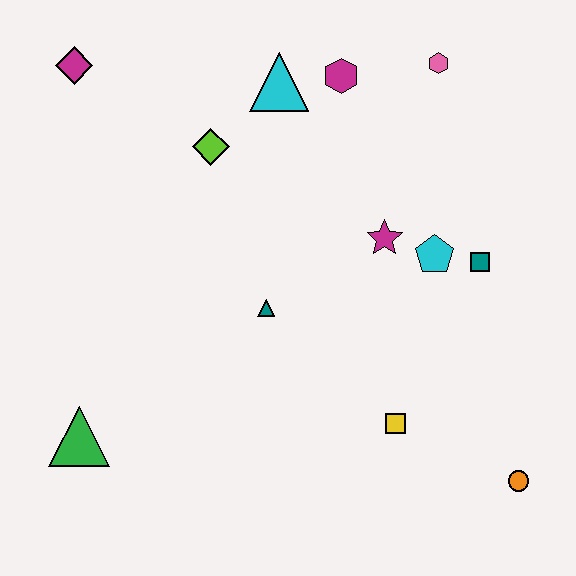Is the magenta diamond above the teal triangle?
Yes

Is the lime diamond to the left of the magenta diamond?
No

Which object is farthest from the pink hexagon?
The green triangle is farthest from the pink hexagon.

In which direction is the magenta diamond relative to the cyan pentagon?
The magenta diamond is to the left of the cyan pentagon.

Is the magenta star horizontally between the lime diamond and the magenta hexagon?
No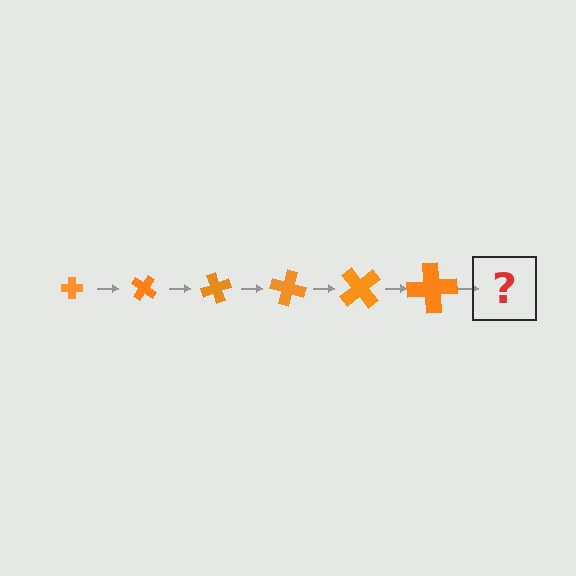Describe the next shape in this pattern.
It should be a cross, larger than the previous one and rotated 210 degrees from the start.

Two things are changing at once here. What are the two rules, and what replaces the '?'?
The two rules are that the cross grows larger each step and it rotates 35 degrees each step. The '?' should be a cross, larger than the previous one and rotated 210 degrees from the start.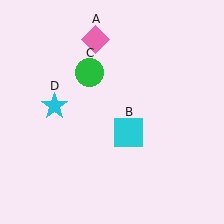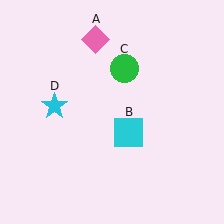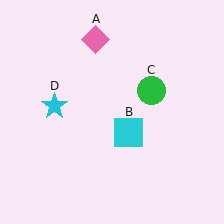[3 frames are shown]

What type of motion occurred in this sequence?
The green circle (object C) rotated clockwise around the center of the scene.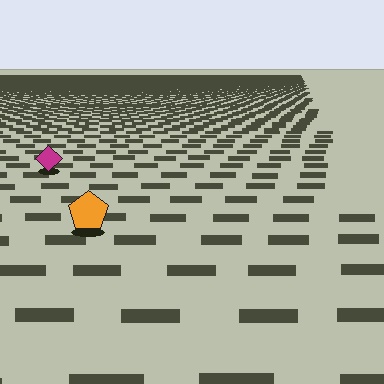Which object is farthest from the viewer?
The magenta diamond is farthest from the viewer. It appears smaller and the ground texture around it is denser.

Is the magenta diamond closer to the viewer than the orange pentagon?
No. The orange pentagon is closer — you can tell from the texture gradient: the ground texture is coarser near it.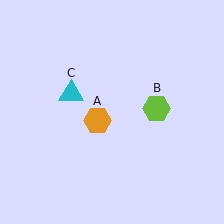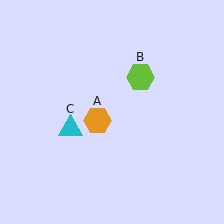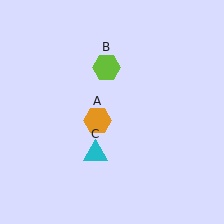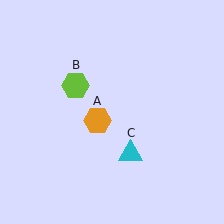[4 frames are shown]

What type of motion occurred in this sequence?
The lime hexagon (object B), cyan triangle (object C) rotated counterclockwise around the center of the scene.